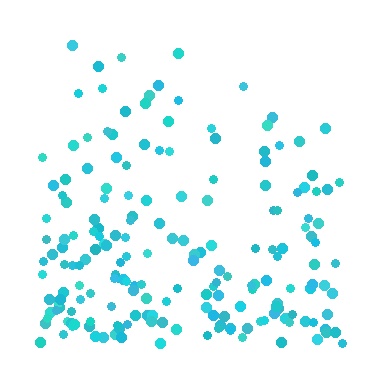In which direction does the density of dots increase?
From top to bottom, with the bottom side densest.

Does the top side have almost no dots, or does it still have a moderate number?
Still a moderate number, just noticeably fewer than the bottom.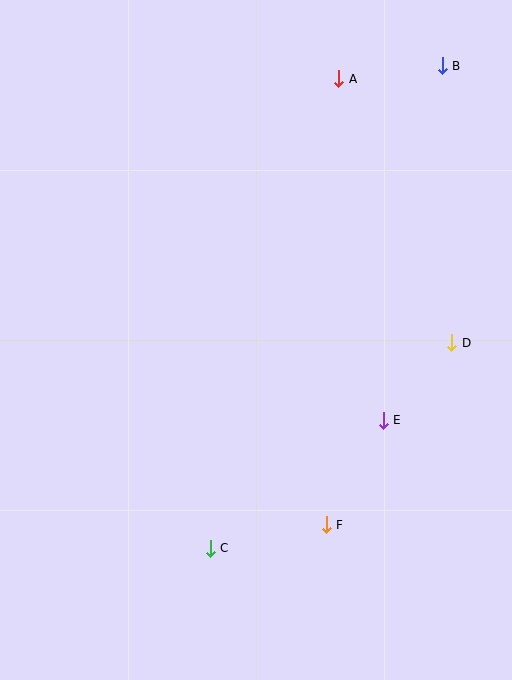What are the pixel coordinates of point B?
Point B is at (442, 66).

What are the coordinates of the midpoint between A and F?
The midpoint between A and F is at (333, 302).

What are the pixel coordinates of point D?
Point D is at (452, 343).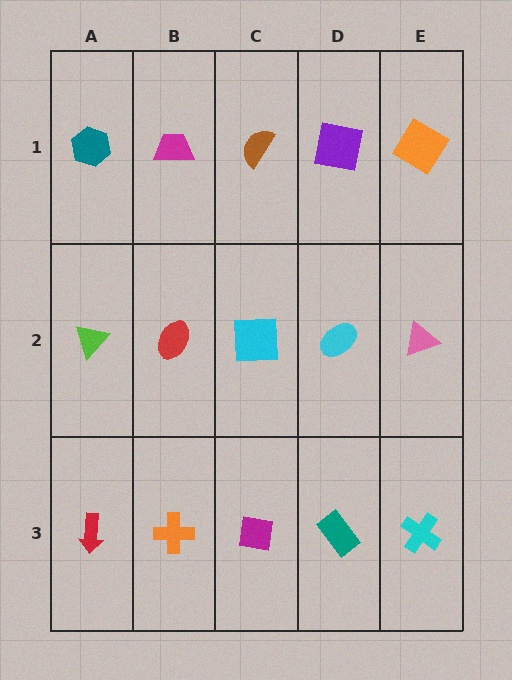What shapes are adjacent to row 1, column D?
A cyan ellipse (row 2, column D), a brown semicircle (row 1, column C), an orange diamond (row 1, column E).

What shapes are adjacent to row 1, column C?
A cyan square (row 2, column C), a magenta trapezoid (row 1, column B), a purple square (row 1, column D).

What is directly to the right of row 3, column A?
An orange cross.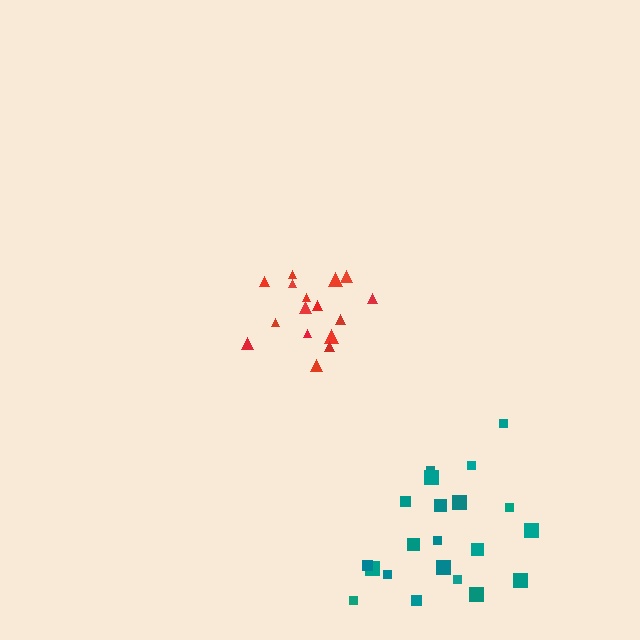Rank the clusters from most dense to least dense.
red, teal.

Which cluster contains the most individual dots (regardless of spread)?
Teal (21).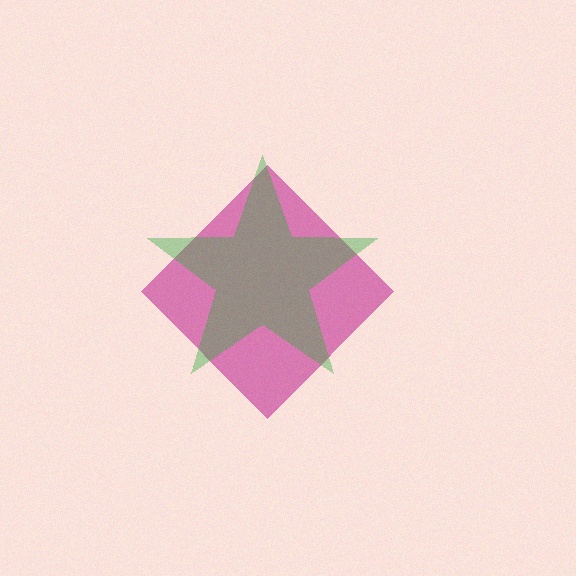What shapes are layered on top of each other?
The layered shapes are: a magenta diamond, a green star.